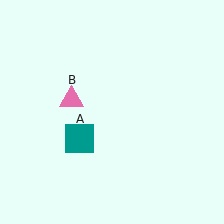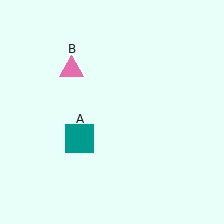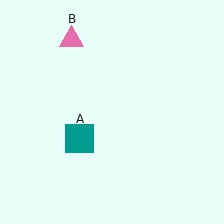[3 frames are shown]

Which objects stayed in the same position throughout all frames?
Teal square (object A) remained stationary.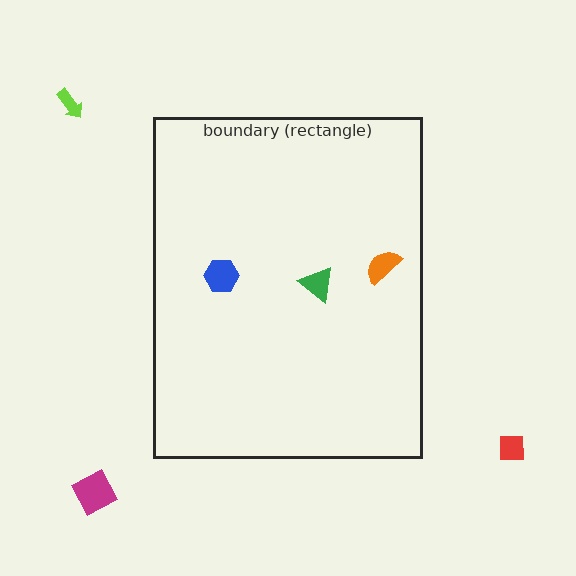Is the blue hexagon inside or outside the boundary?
Inside.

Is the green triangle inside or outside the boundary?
Inside.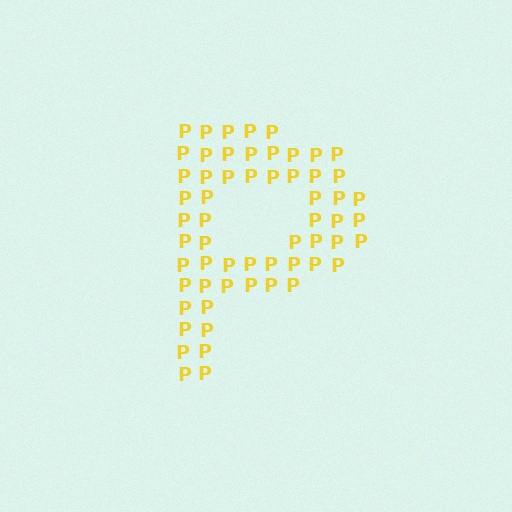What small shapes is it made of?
It is made of small letter P's.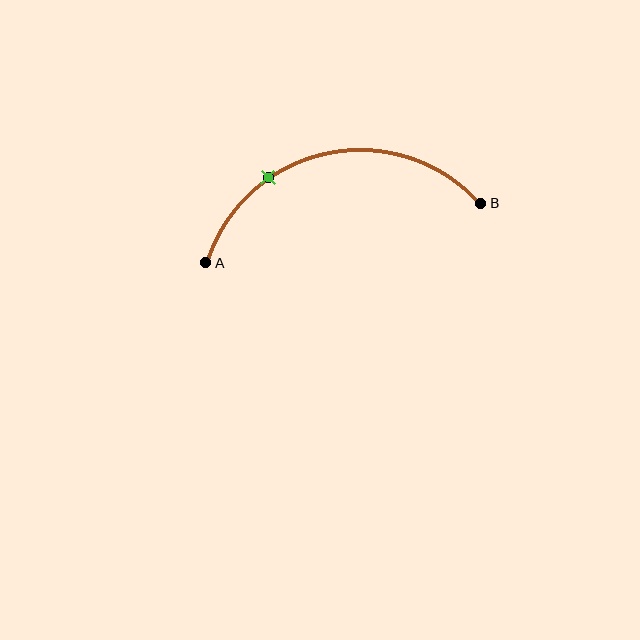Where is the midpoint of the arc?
The arc midpoint is the point on the curve farthest from the straight line joining A and B. It sits above that line.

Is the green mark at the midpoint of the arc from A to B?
No. The green mark lies on the arc but is closer to endpoint A. The arc midpoint would be at the point on the curve equidistant along the arc from both A and B.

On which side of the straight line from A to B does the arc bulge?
The arc bulges above the straight line connecting A and B.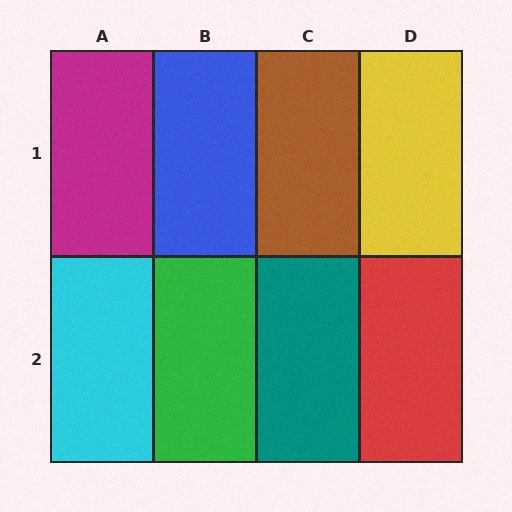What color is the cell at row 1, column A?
Magenta.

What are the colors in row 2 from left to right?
Cyan, green, teal, red.